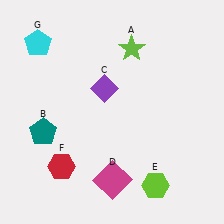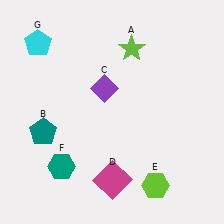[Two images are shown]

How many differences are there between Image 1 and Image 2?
There is 1 difference between the two images.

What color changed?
The hexagon (F) changed from red in Image 1 to teal in Image 2.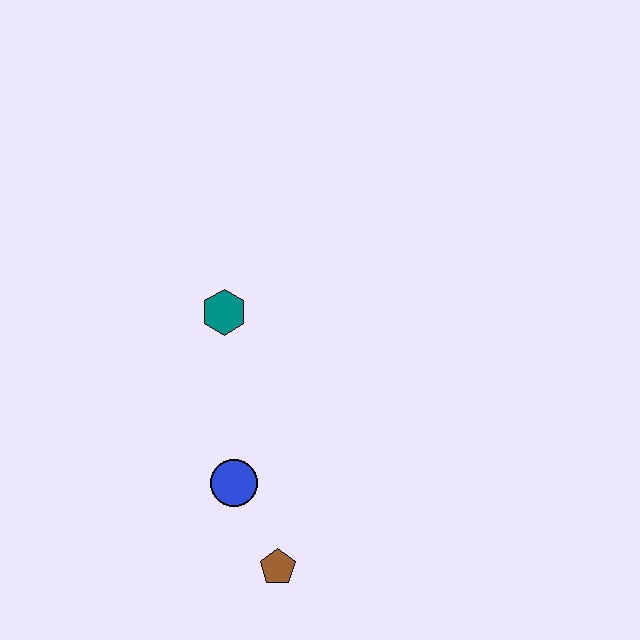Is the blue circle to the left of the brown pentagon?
Yes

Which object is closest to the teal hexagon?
The blue circle is closest to the teal hexagon.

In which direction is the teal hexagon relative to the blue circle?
The teal hexagon is above the blue circle.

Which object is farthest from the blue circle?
The teal hexagon is farthest from the blue circle.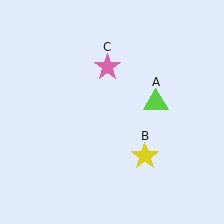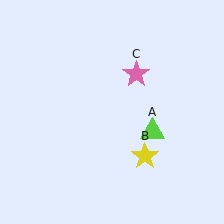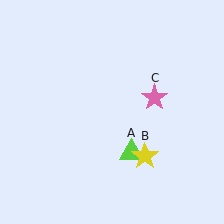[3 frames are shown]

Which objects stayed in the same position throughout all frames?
Yellow star (object B) remained stationary.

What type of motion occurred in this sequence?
The lime triangle (object A), pink star (object C) rotated clockwise around the center of the scene.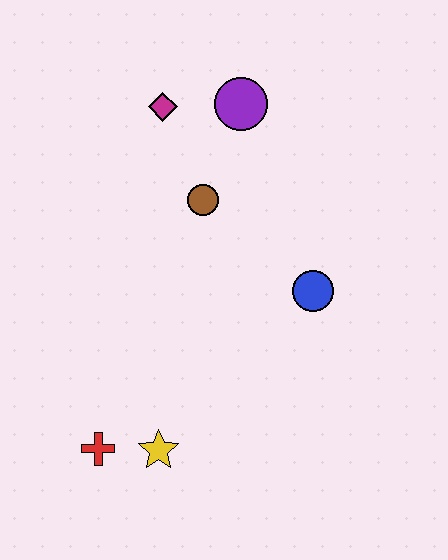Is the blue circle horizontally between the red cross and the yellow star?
No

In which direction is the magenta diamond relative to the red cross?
The magenta diamond is above the red cross.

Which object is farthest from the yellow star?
The purple circle is farthest from the yellow star.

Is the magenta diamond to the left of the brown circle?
Yes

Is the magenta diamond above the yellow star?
Yes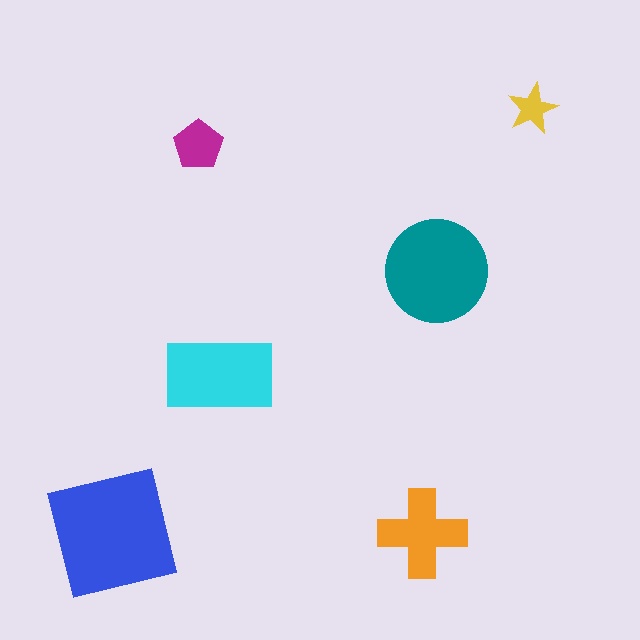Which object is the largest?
The blue square.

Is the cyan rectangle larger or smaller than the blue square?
Smaller.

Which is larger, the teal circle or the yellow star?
The teal circle.